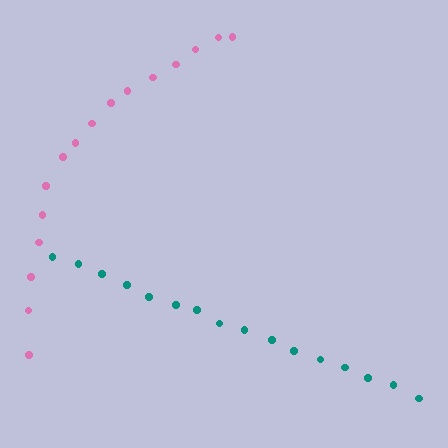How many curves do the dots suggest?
There are 2 distinct paths.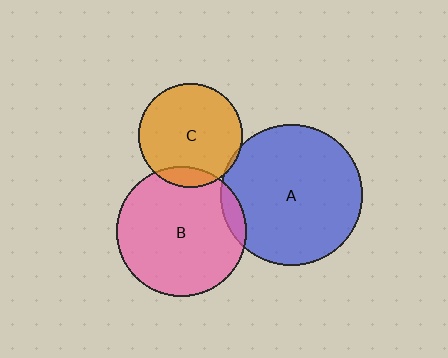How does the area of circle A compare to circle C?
Approximately 1.9 times.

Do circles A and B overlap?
Yes.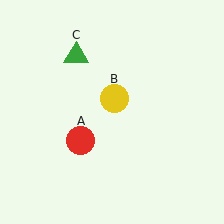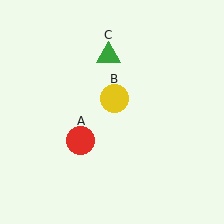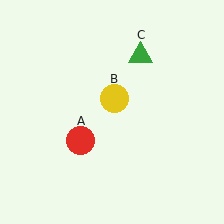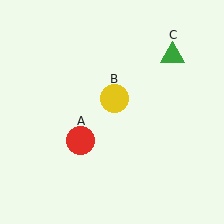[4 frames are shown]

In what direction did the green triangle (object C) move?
The green triangle (object C) moved right.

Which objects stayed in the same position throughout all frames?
Red circle (object A) and yellow circle (object B) remained stationary.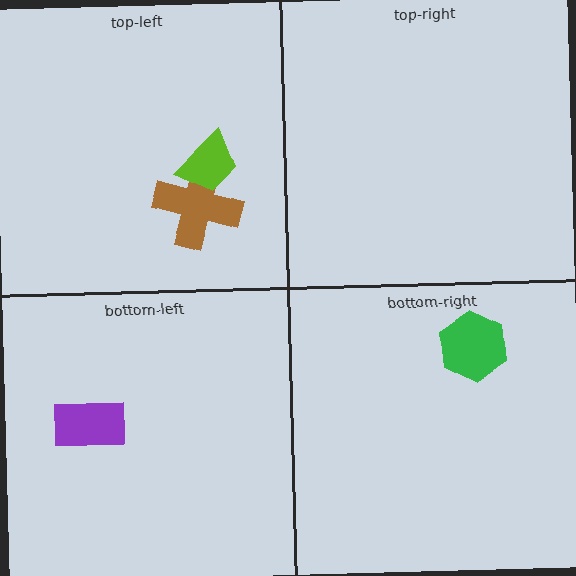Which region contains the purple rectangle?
The bottom-left region.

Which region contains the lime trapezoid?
The top-left region.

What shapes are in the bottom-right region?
The green hexagon.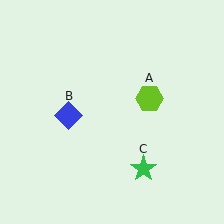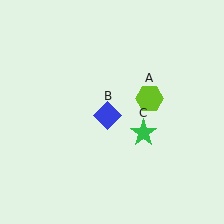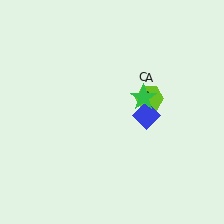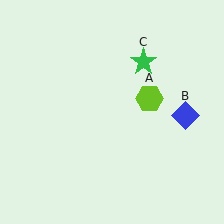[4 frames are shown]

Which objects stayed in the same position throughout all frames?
Lime hexagon (object A) remained stationary.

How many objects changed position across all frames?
2 objects changed position: blue diamond (object B), green star (object C).